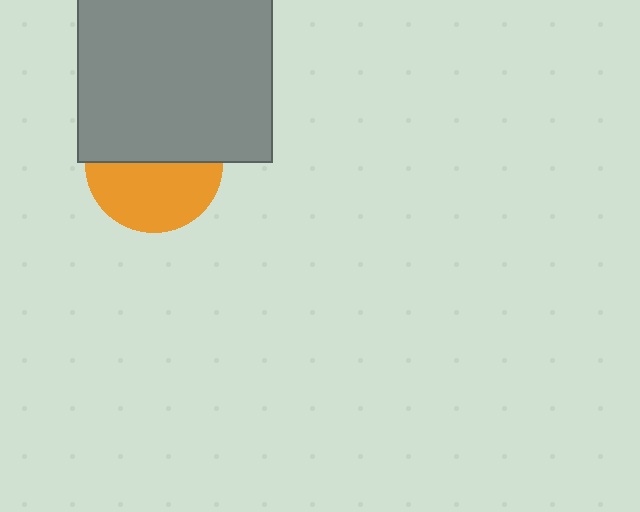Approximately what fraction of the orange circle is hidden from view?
Roughly 50% of the orange circle is hidden behind the gray rectangle.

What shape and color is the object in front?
The object in front is a gray rectangle.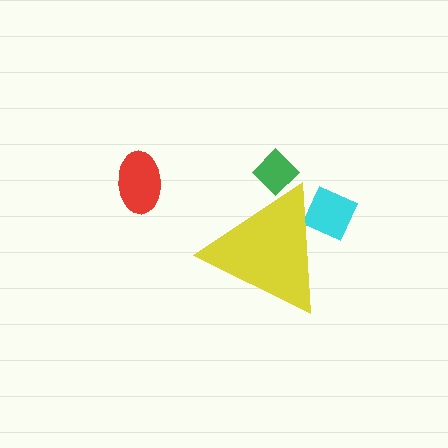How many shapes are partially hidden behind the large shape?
2 shapes are partially hidden.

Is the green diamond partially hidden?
Yes, the green diamond is partially hidden behind the yellow triangle.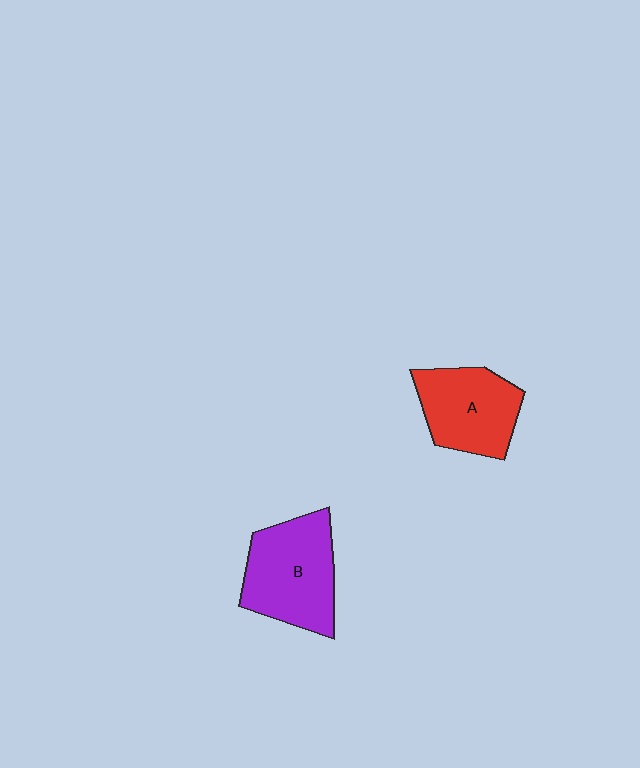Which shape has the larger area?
Shape B (purple).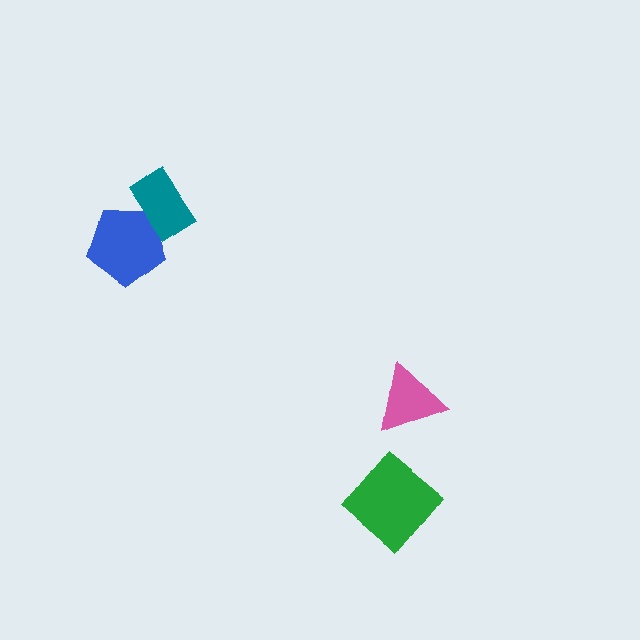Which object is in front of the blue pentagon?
The teal rectangle is in front of the blue pentagon.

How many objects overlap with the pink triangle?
0 objects overlap with the pink triangle.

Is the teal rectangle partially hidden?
No, no other shape covers it.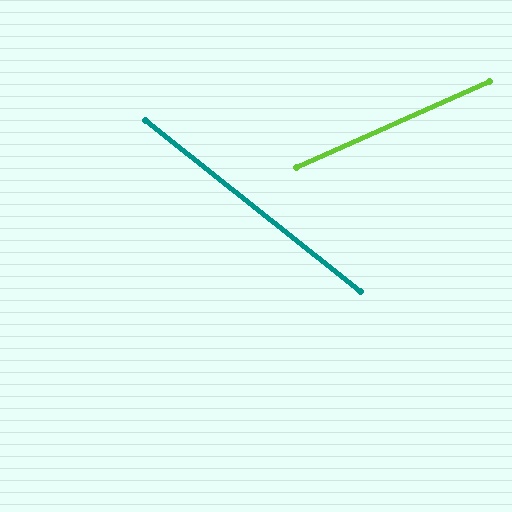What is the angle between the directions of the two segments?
Approximately 63 degrees.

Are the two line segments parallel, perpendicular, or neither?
Neither parallel nor perpendicular — they differ by about 63°.